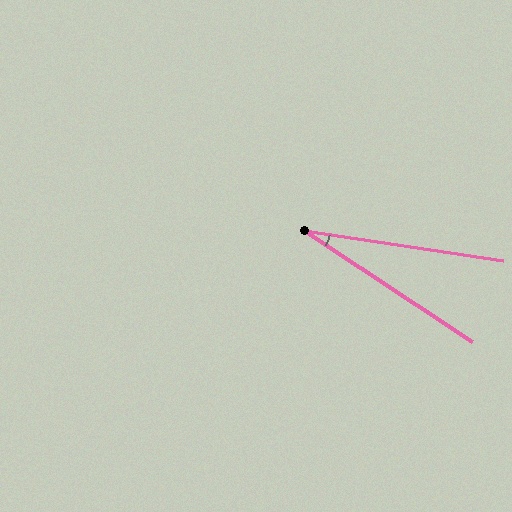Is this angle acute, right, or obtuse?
It is acute.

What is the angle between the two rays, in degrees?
Approximately 25 degrees.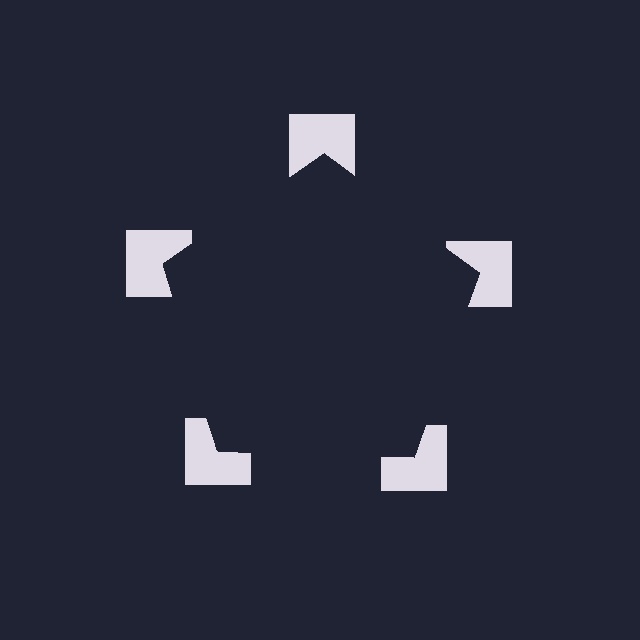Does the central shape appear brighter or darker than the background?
It typically appears slightly darker than the background, even though no actual brightness change is drawn.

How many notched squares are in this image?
There are 5 — one at each vertex of the illusory pentagon.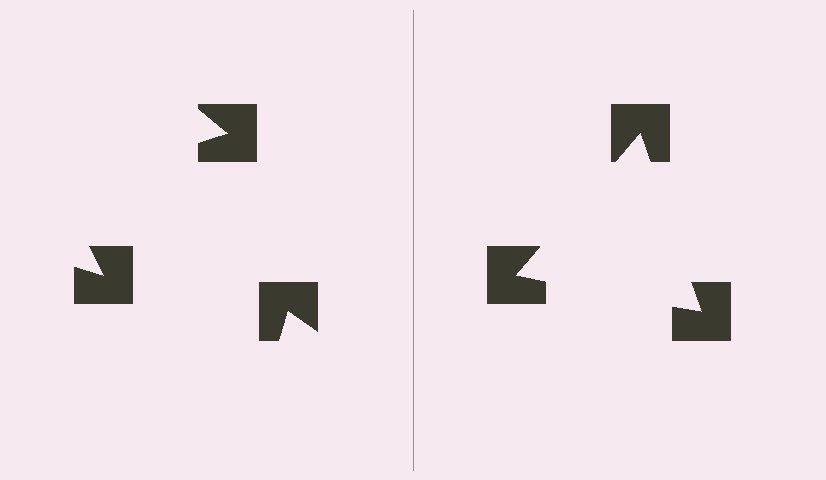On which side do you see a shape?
An illusory triangle appears on the right side. On the left side the wedge cuts are rotated, so no coherent shape forms.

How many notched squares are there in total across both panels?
6 — 3 on each side.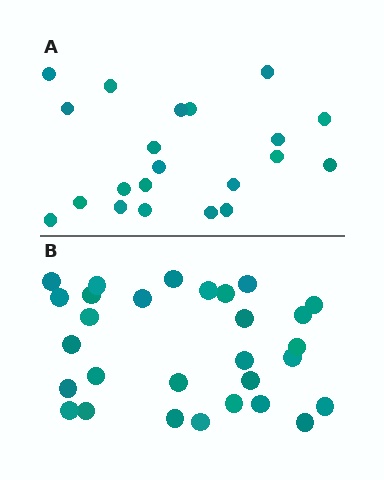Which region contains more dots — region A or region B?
Region B (the bottom region) has more dots.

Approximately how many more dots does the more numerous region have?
Region B has roughly 8 or so more dots than region A.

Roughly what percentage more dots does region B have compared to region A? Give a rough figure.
About 40% more.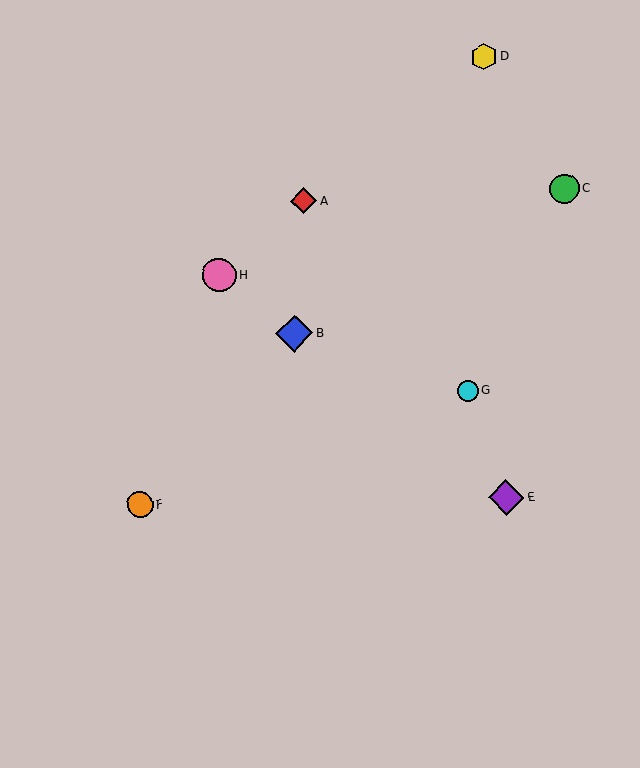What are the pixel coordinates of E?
Object E is at (506, 498).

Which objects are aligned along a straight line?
Objects B, E, H are aligned along a straight line.